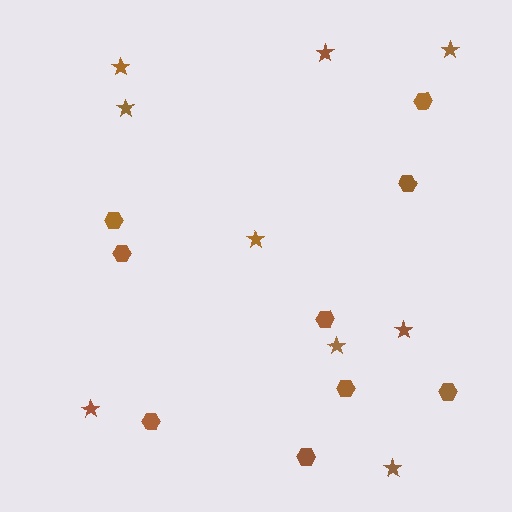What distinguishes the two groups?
There are 2 groups: one group of hexagons (9) and one group of stars (9).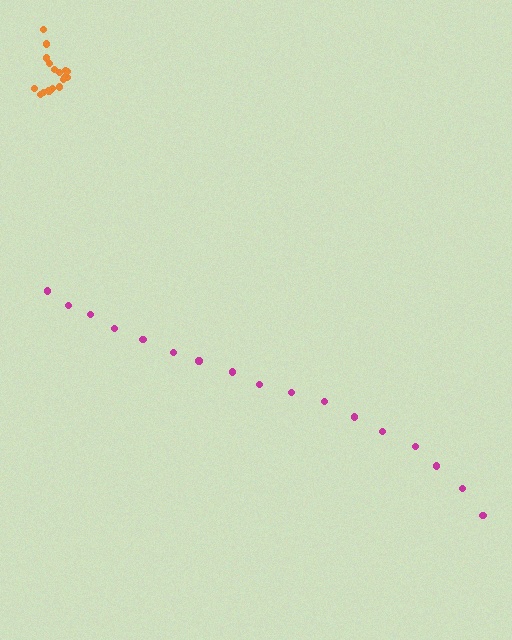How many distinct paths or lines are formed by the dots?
There are 2 distinct paths.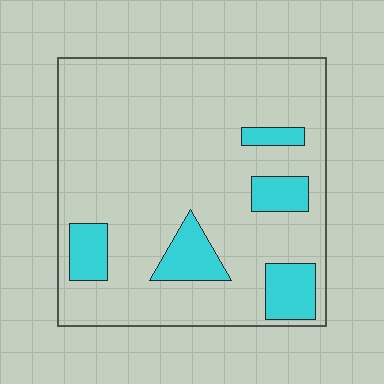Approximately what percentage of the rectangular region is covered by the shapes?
Approximately 15%.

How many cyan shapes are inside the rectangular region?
5.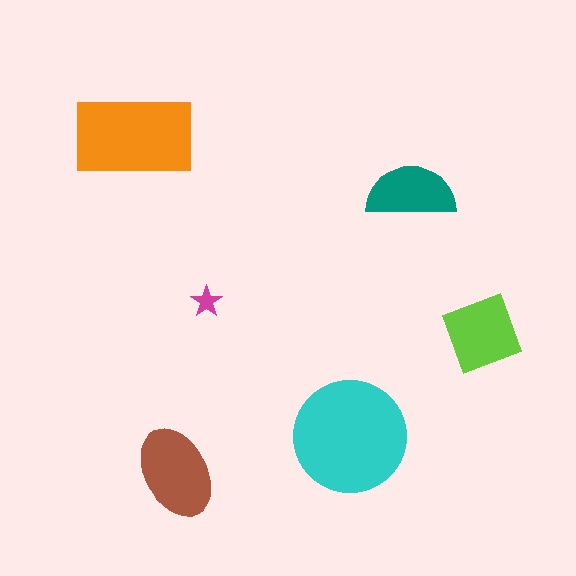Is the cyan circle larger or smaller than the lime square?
Larger.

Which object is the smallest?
The magenta star.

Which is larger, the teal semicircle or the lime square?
The lime square.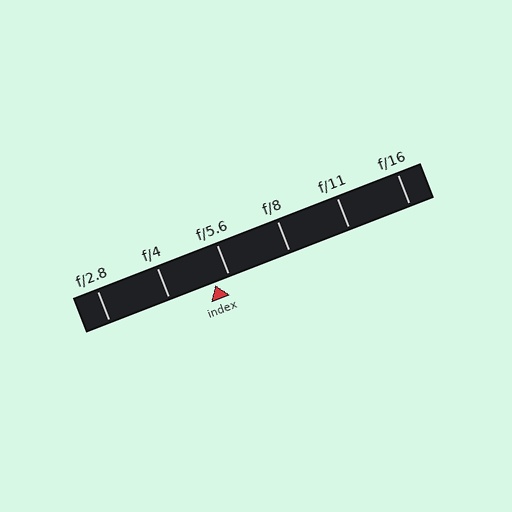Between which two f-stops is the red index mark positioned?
The index mark is between f/4 and f/5.6.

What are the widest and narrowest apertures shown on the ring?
The widest aperture shown is f/2.8 and the narrowest is f/16.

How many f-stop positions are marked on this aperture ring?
There are 6 f-stop positions marked.